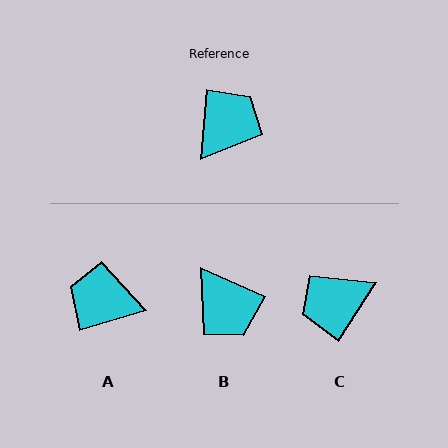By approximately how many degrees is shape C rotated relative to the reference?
Approximately 152 degrees counter-clockwise.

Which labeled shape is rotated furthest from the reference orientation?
C, about 152 degrees away.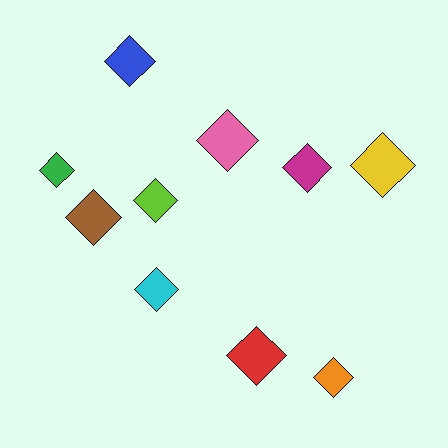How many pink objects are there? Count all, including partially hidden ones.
There is 1 pink object.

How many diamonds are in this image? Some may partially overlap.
There are 10 diamonds.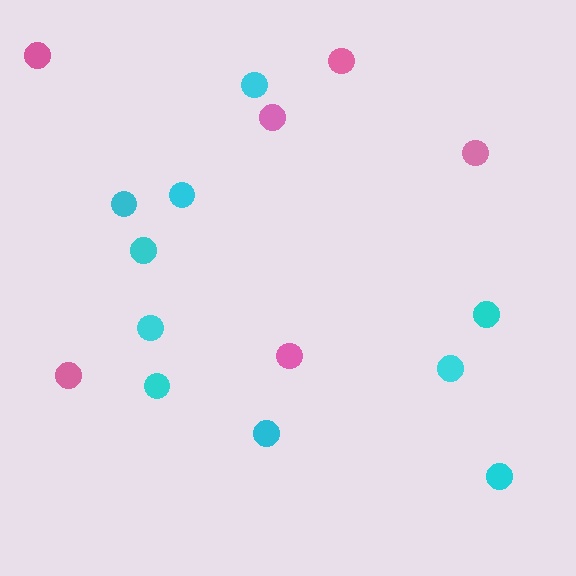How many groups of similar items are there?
There are 2 groups: one group of cyan circles (10) and one group of pink circles (6).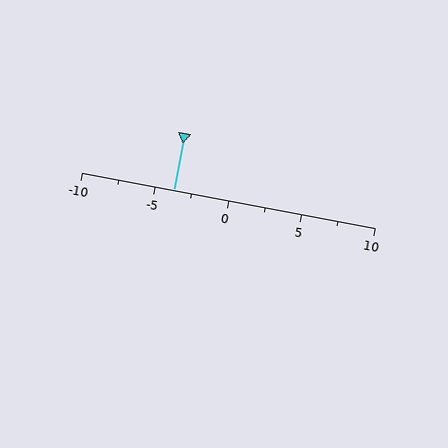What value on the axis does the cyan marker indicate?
The marker indicates approximately -3.8.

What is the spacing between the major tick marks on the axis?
The major ticks are spaced 5 apart.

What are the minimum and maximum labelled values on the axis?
The axis runs from -10 to 10.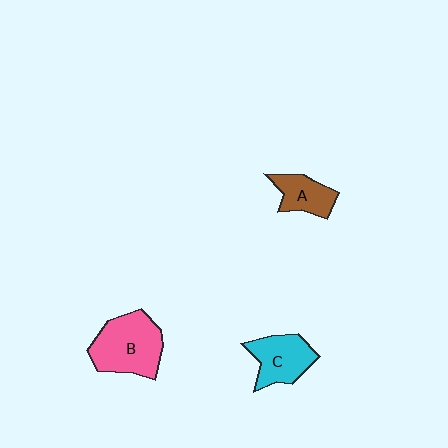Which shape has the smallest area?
Shape A (brown).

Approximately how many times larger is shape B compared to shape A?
Approximately 1.9 times.